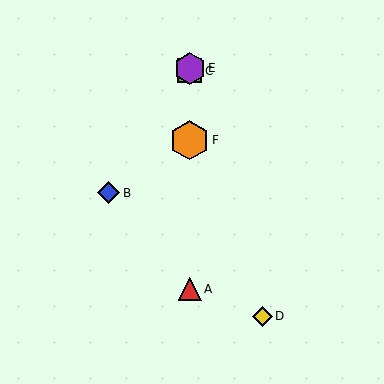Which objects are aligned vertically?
Objects A, C, E, F are aligned vertically.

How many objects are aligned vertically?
4 objects (A, C, E, F) are aligned vertically.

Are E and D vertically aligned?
No, E is at x≈190 and D is at x≈262.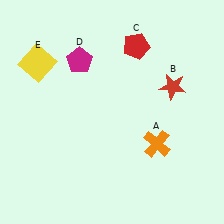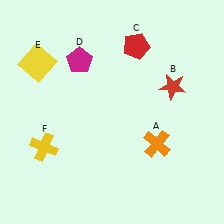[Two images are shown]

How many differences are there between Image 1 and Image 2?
There is 1 difference between the two images.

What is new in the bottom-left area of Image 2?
A yellow cross (F) was added in the bottom-left area of Image 2.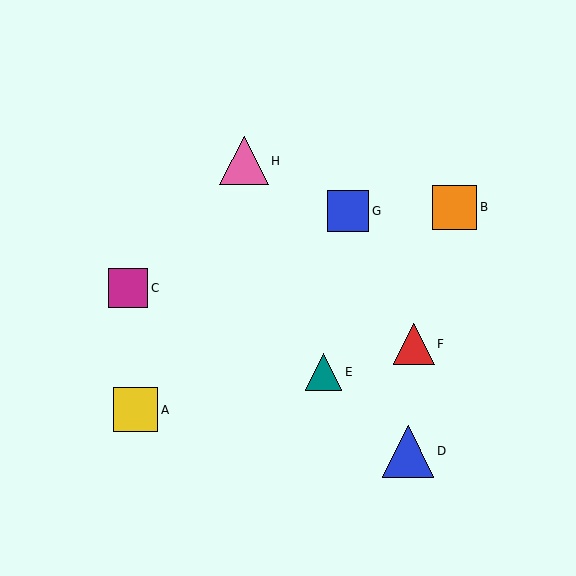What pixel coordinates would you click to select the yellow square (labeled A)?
Click at (136, 410) to select the yellow square A.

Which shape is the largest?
The blue triangle (labeled D) is the largest.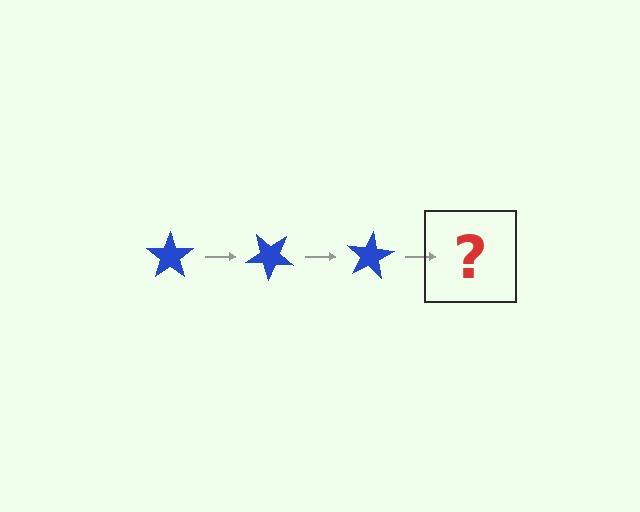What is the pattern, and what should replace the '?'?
The pattern is that the star rotates 40 degrees each step. The '?' should be a blue star rotated 120 degrees.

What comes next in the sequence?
The next element should be a blue star rotated 120 degrees.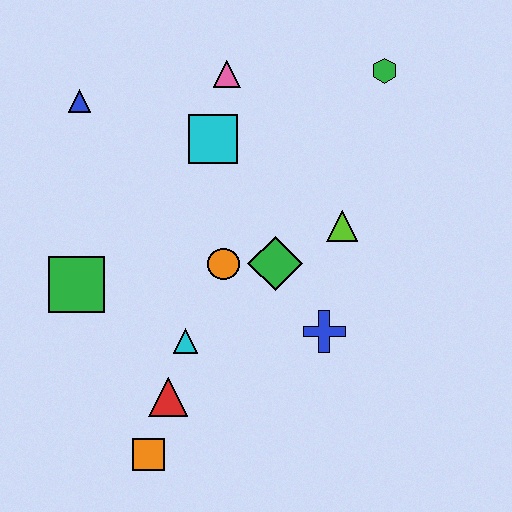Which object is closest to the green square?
The cyan triangle is closest to the green square.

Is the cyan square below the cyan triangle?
No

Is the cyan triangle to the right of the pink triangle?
No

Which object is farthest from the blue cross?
The blue triangle is farthest from the blue cross.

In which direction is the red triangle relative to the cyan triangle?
The red triangle is below the cyan triangle.